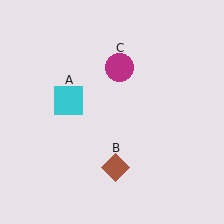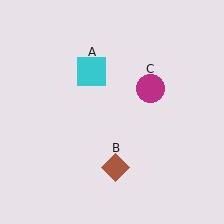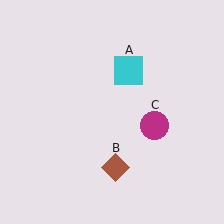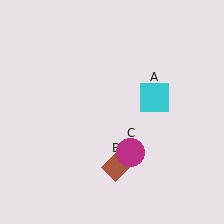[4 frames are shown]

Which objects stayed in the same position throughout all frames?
Brown diamond (object B) remained stationary.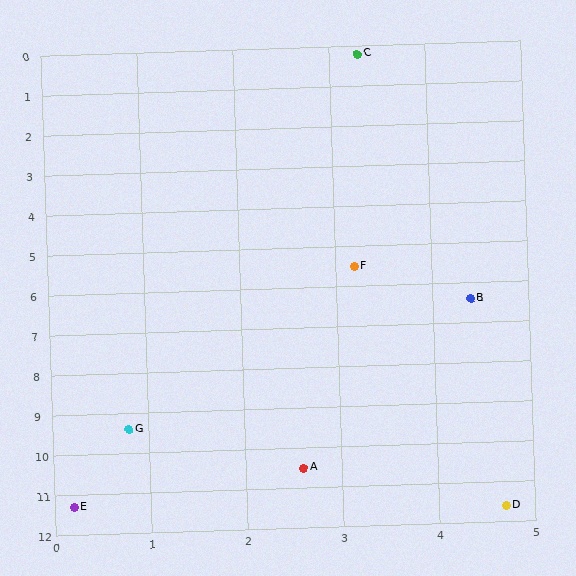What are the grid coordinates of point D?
Point D is at approximately (4.7, 11.6).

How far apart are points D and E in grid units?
Points D and E are about 4.5 grid units apart.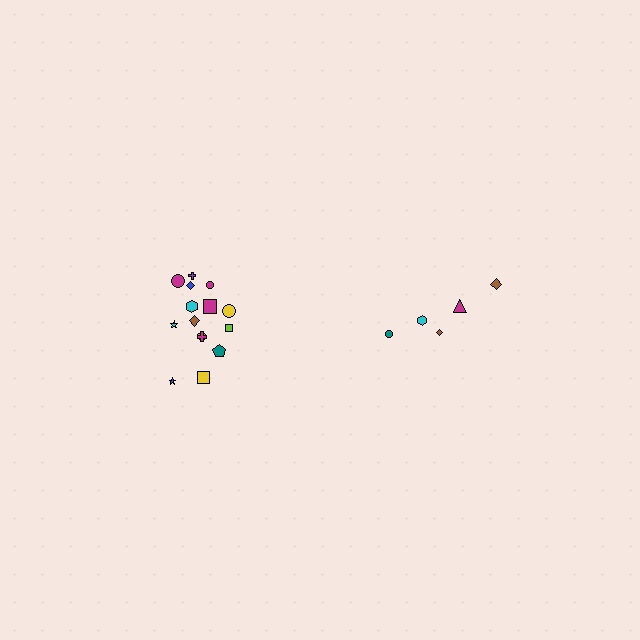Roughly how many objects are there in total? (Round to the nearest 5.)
Roughly 20 objects in total.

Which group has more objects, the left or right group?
The left group.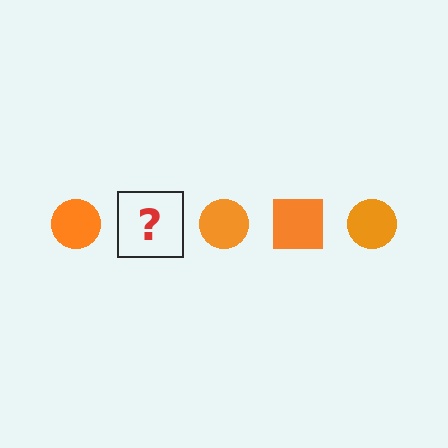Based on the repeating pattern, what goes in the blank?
The blank should be an orange square.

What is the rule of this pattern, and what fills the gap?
The rule is that the pattern cycles through circle, square shapes in orange. The gap should be filled with an orange square.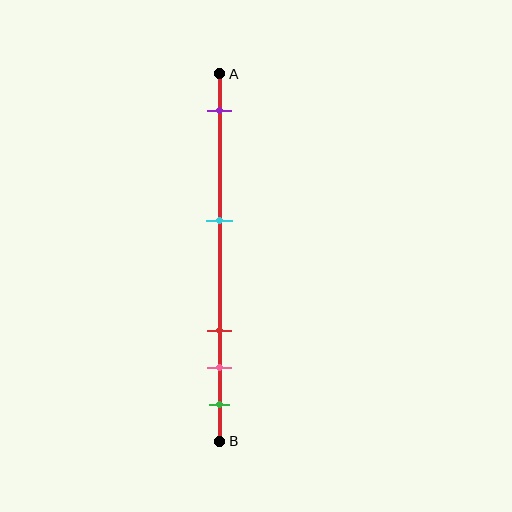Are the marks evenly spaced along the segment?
No, the marks are not evenly spaced.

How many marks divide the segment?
There are 5 marks dividing the segment.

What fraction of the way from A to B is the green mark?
The green mark is approximately 90% (0.9) of the way from A to B.